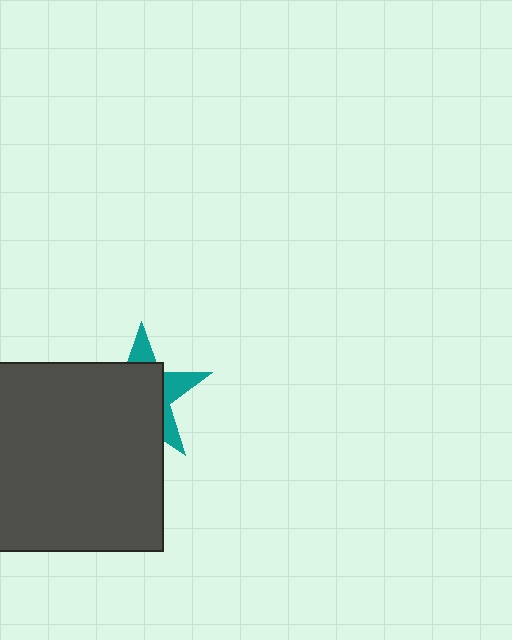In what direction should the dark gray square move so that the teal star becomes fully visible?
The dark gray square should move toward the lower-left. That is the shortest direction to clear the overlap and leave the teal star fully visible.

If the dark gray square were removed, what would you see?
You would see the complete teal star.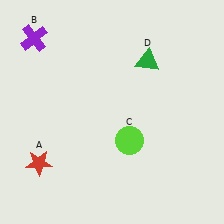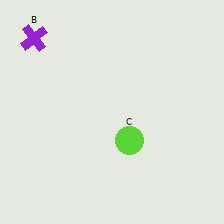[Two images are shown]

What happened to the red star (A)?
The red star (A) was removed in Image 2. It was in the bottom-left area of Image 1.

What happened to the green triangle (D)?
The green triangle (D) was removed in Image 2. It was in the top-right area of Image 1.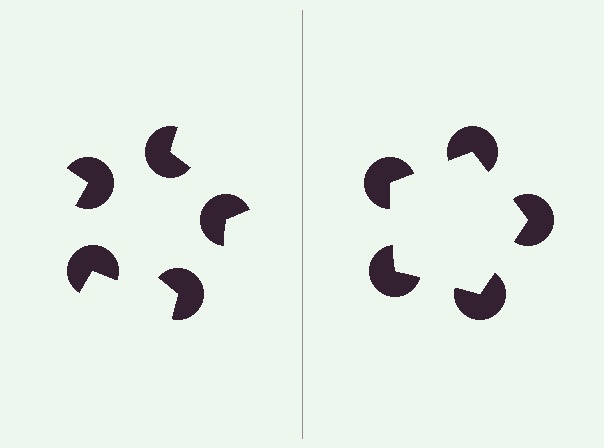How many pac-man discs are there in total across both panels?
10 — 5 on each side.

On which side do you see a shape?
An illusory pentagon appears on the right side. On the left side the wedge cuts are rotated, so no coherent shape forms.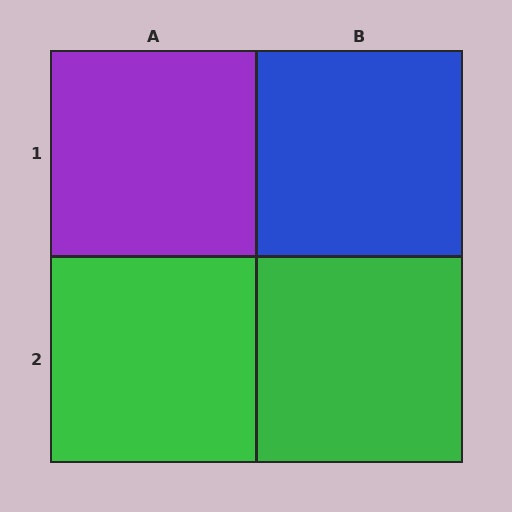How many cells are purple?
1 cell is purple.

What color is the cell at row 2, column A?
Green.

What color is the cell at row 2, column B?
Green.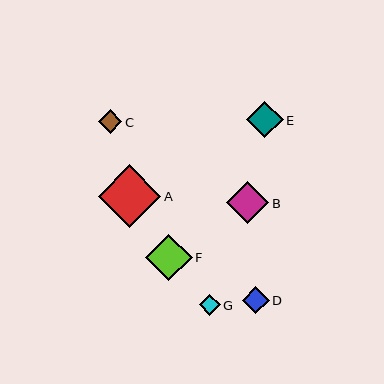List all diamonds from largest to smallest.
From largest to smallest: A, F, B, E, D, C, G.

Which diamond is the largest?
Diamond A is the largest with a size of approximately 62 pixels.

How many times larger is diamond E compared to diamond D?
Diamond E is approximately 1.4 times the size of diamond D.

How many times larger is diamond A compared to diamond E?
Diamond A is approximately 1.7 times the size of diamond E.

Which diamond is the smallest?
Diamond G is the smallest with a size of approximately 21 pixels.